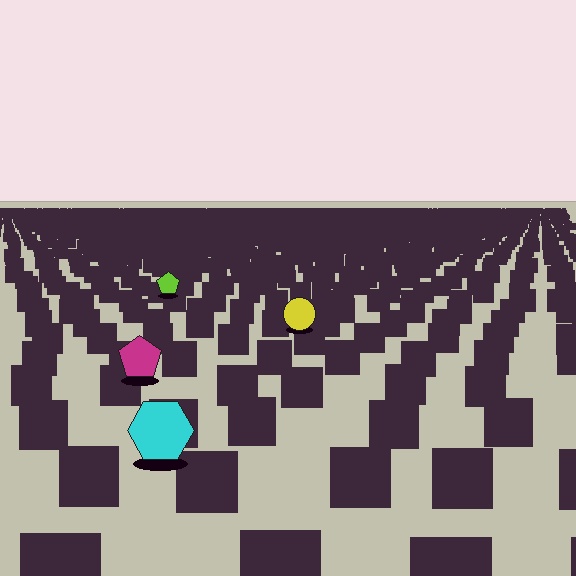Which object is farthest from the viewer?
The lime pentagon is farthest from the viewer. It appears smaller and the ground texture around it is denser.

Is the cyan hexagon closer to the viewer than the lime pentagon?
Yes. The cyan hexagon is closer — you can tell from the texture gradient: the ground texture is coarser near it.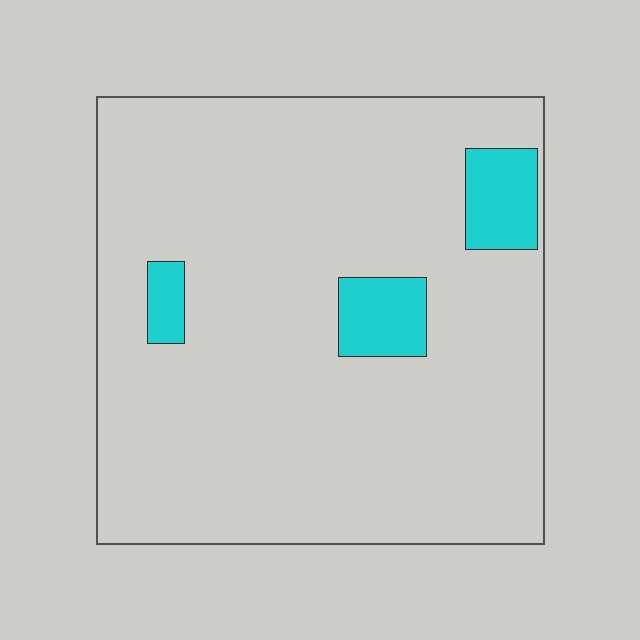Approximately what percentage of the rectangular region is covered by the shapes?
Approximately 10%.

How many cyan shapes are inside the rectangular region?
3.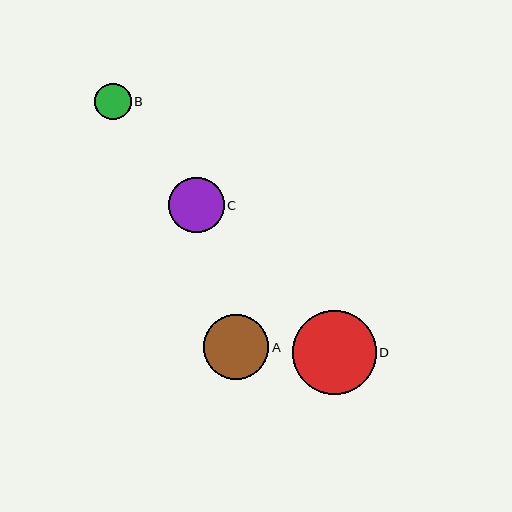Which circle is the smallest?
Circle B is the smallest with a size of approximately 37 pixels.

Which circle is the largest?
Circle D is the largest with a size of approximately 84 pixels.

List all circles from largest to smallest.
From largest to smallest: D, A, C, B.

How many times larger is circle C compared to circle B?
Circle C is approximately 1.5 times the size of circle B.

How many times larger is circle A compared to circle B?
Circle A is approximately 1.8 times the size of circle B.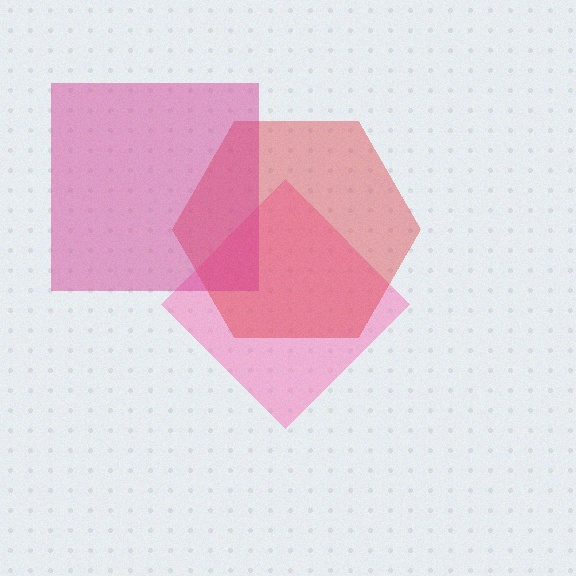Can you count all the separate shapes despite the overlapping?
Yes, there are 3 separate shapes.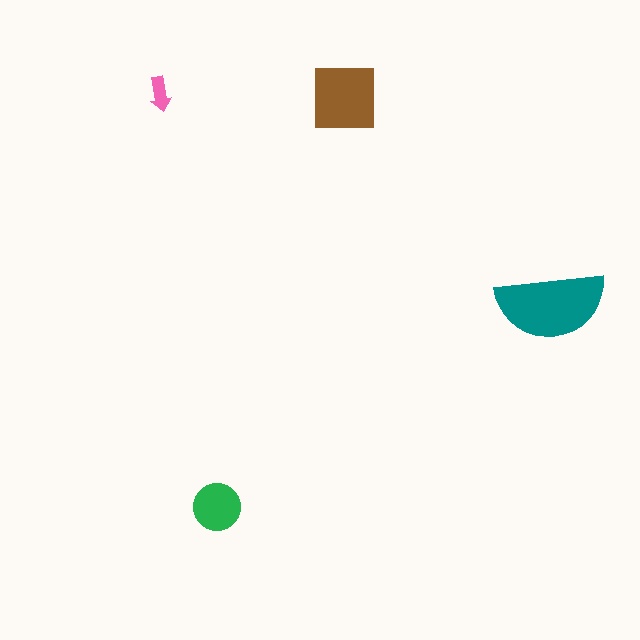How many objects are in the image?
There are 4 objects in the image.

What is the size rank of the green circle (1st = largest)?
3rd.